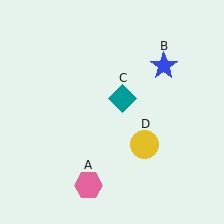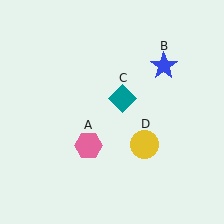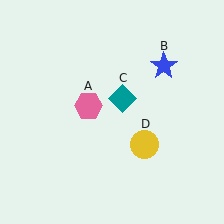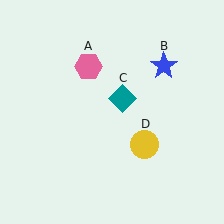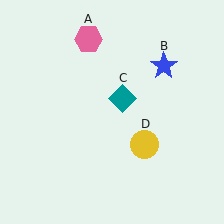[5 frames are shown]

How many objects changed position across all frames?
1 object changed position: pink hexagon (object A).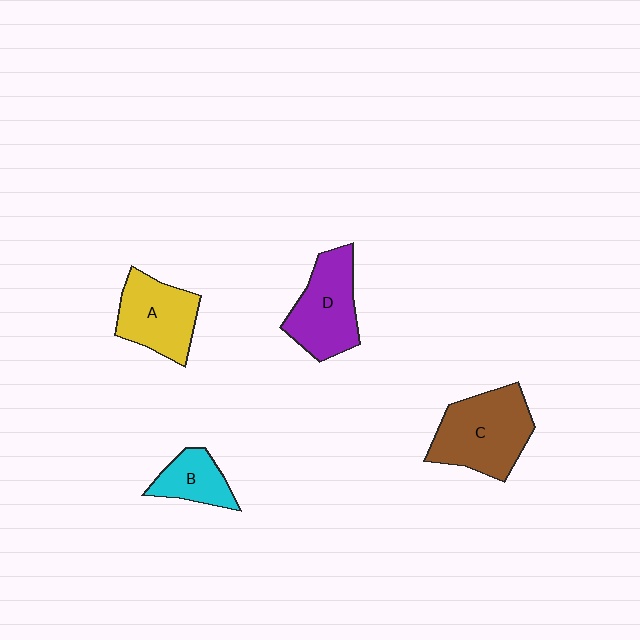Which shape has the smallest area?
Shape B (cyan).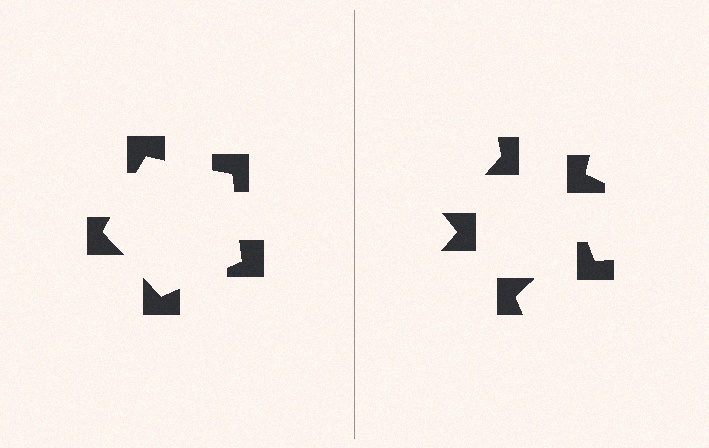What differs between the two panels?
The notched squares are positioned identically on both sides; only the wedge orientations differ. On the left they align to a pentagon; on the right they are misaligned.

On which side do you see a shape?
An illusory pentagon appears on the left side. On the right side the wedge cuts are rotated, so no coherent shape forms.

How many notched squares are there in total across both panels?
10 — 5 on each side.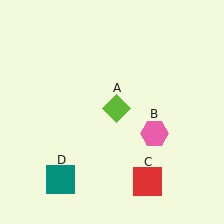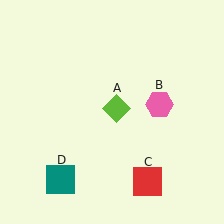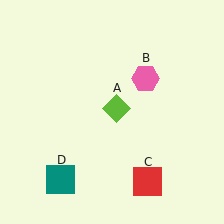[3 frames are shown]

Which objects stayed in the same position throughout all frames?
Lime diamond (object A) and red square (object C) and teal square (object D) remained stationary.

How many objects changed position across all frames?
1 object changed position: pink hexagon (object B).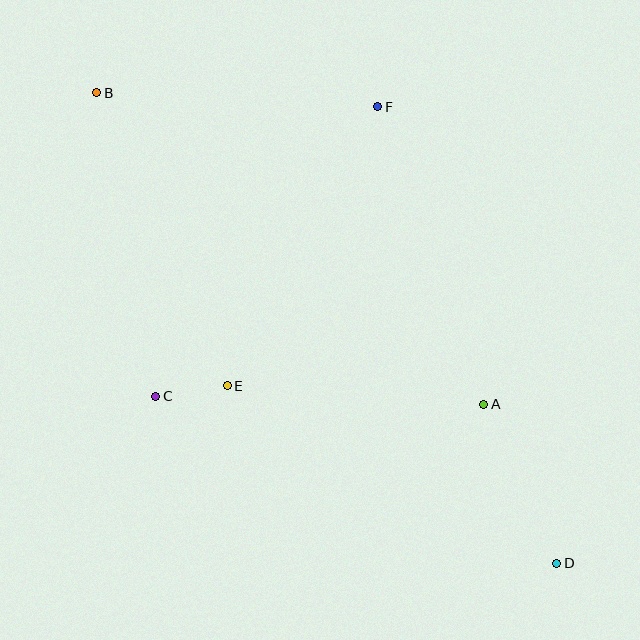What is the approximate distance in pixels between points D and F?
The distance between D and F is approximately 491 pixels.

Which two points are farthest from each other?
Points B and D are farthest from each other.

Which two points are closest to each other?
Points C and E are closest to each other.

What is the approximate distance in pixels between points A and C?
The distance between A and C is approximately 328 pixels.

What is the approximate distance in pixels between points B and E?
The distance between B and E is approximately 321 pixels.